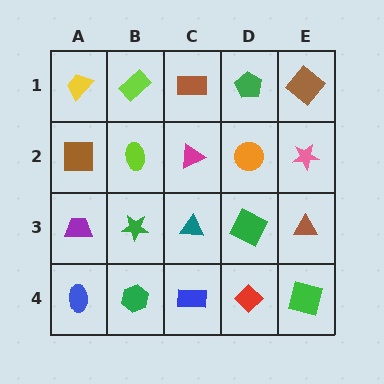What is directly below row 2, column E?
A brown triangle.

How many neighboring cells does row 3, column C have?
4.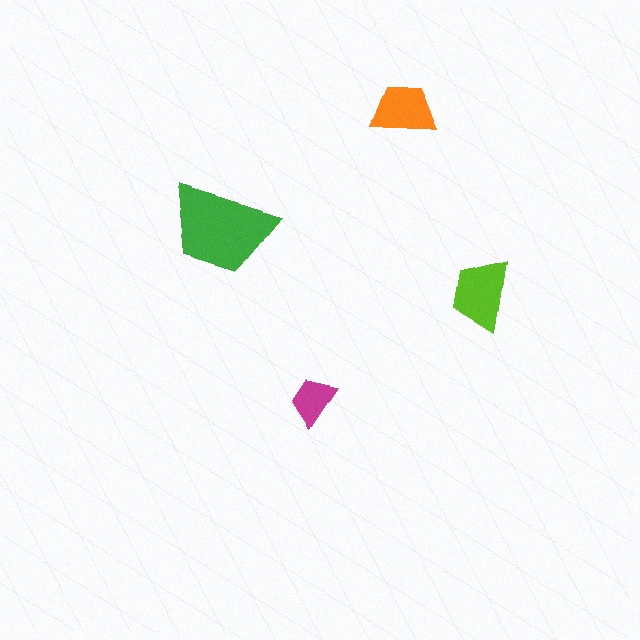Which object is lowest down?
The magenta trapezoid is bottommost.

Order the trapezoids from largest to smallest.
the green one, the lime one, the orange one, the magenta one.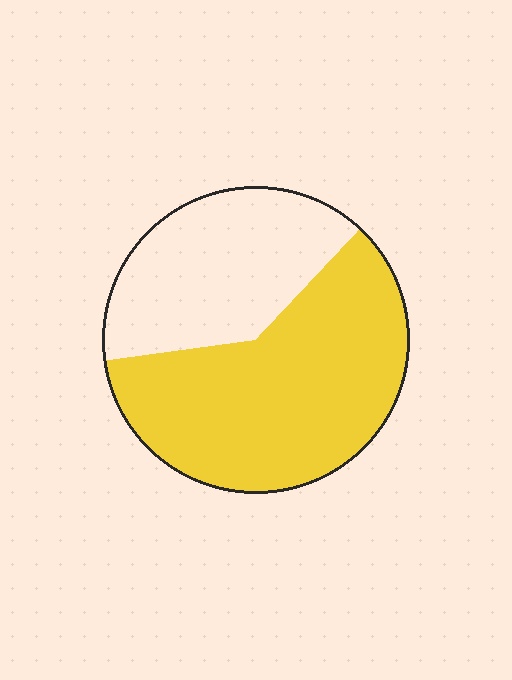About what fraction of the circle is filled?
About three fifths (3/5).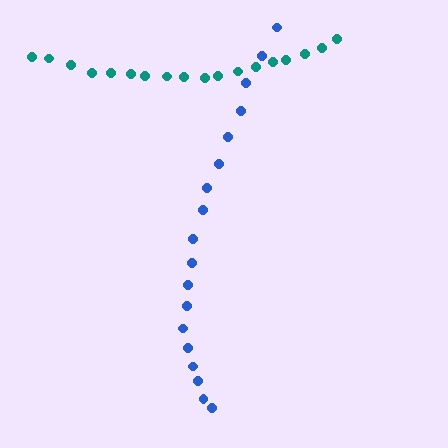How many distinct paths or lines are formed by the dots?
There are 2 distinct paths.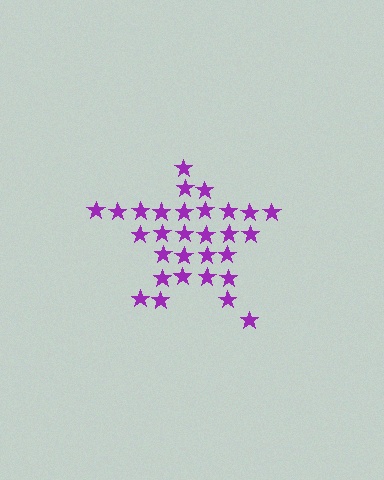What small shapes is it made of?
It is made of small stars.